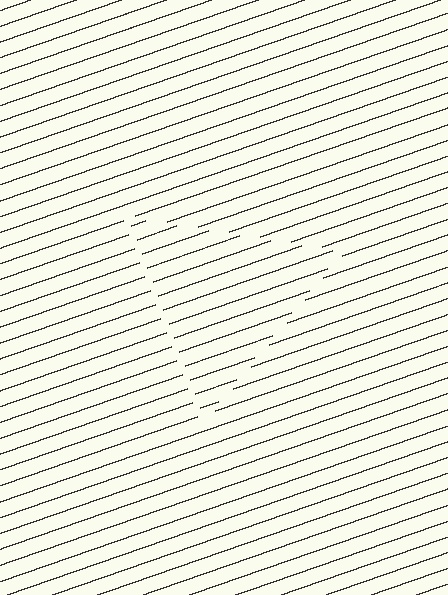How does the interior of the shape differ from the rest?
The interior of the shape contains the same grating, shifted by half a period — the contour is defined by the phase discontinuity where line-ends from the inner and outer gratings abut.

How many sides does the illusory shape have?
3 sides — the line-ends trace a triangle.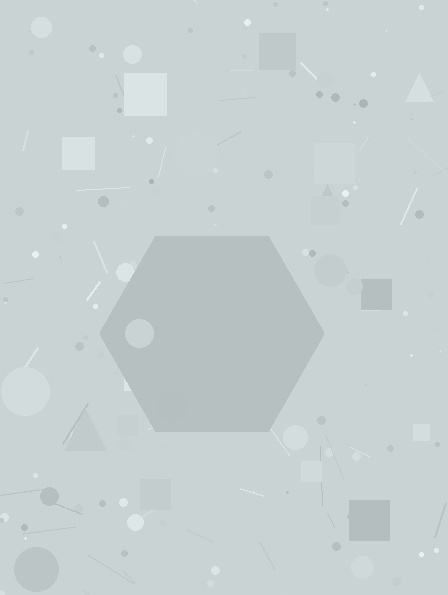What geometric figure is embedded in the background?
A hexagon is embedded in the background.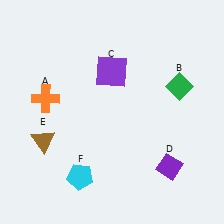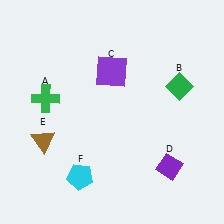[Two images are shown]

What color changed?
The cross (A) changed from orange in Image 1 to green in Image 2.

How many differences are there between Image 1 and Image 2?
There is 1 difference between the two images.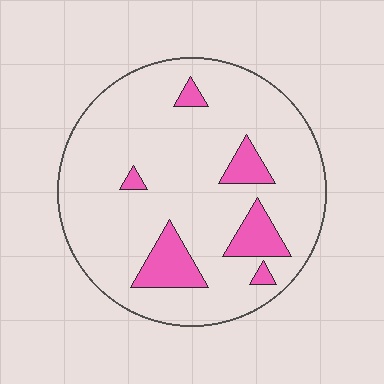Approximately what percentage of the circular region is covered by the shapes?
Approximately 15%.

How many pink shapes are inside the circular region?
6.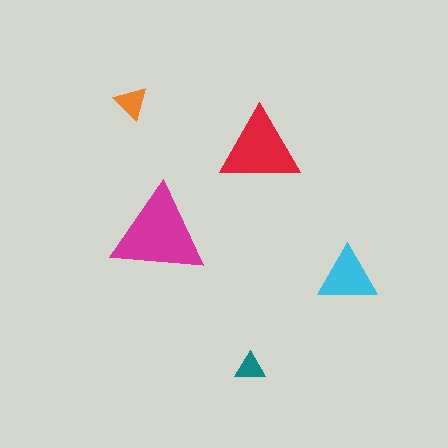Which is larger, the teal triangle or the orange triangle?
The orange one.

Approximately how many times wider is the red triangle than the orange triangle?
About 2.5 times wider.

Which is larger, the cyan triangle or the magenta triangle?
The magenta one.